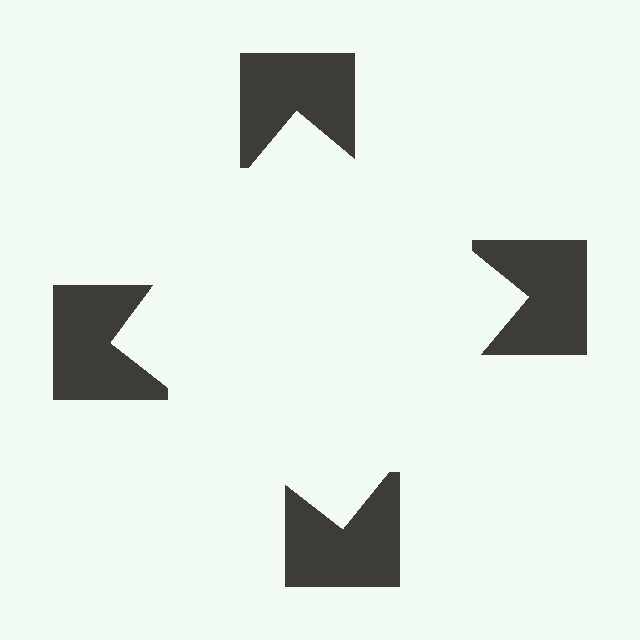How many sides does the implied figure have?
4 sides.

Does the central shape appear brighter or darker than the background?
It typically appears slightly brighter than the background, even though no actual brightness change is drawn.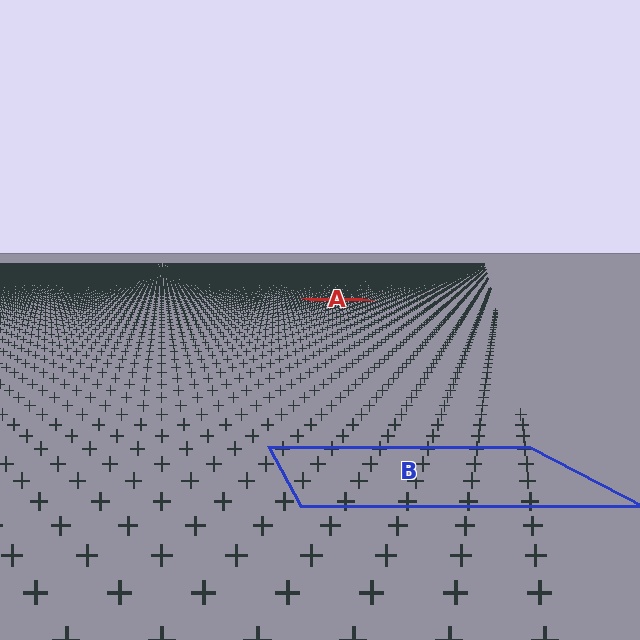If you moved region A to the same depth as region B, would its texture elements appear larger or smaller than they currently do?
They would appear larger. At a closer depth, the same texture elements are projected at a bigger on-screen size.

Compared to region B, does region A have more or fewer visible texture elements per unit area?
Region A has more texture elements per unit area — they are packed more densely because it is farther away.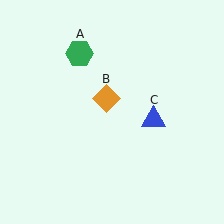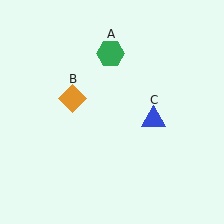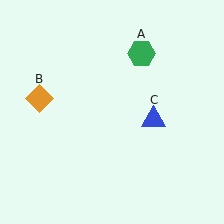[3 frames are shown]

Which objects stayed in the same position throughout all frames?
Blue triangle (object C) remained stationary.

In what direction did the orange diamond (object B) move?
The orange diamond (object B) moved left.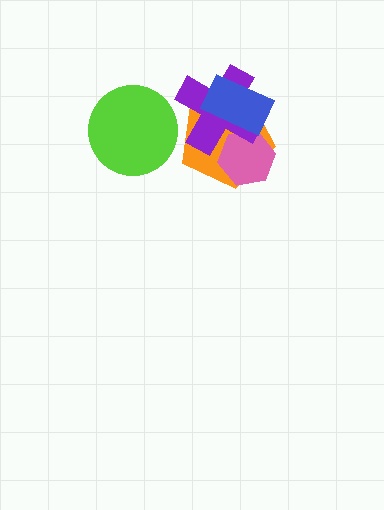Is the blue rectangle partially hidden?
No, no other shape covers it.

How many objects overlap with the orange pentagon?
3 objects overlap with the orange pentagon.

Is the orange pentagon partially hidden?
Yes, it is partially covered by another shape.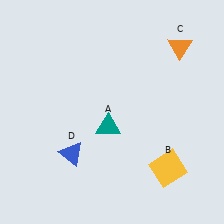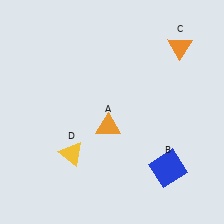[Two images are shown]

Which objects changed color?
A changed from teal to orange. B changed from yellow to blue. D changed from blue to yellow.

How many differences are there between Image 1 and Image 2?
There are 3 differences between the two images.